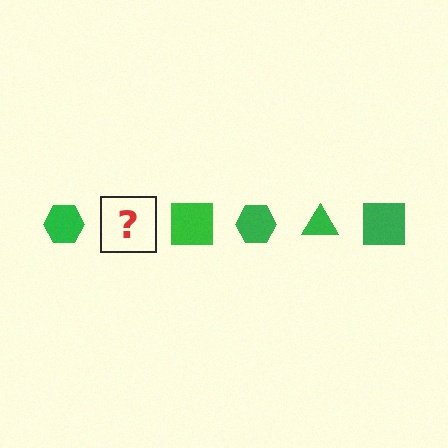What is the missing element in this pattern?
The missing element is a green triangle.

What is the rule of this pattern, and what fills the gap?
The rule is that the pattern cycles through hexagon, triangle, square shapes in green. The gap should be filled with a green triangle.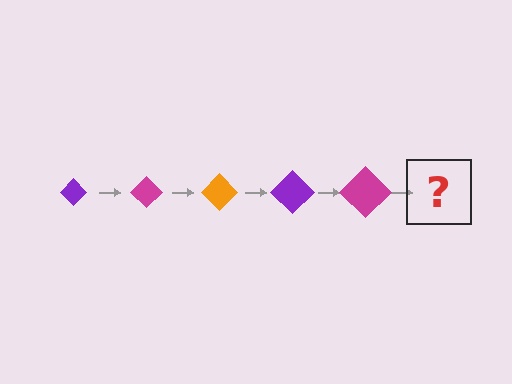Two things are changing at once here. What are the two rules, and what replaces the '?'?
The two rules are that the diamond grows larger each step and the color cycles through purple, magenta, and orange. The '?' should be an orange diamond, larger than the previous one.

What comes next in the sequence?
The next element should be an orange diamond, larger than the previous one.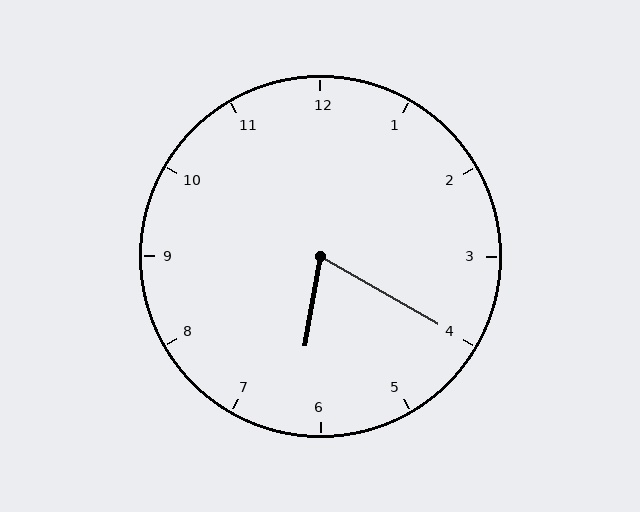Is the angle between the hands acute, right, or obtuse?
It is acute.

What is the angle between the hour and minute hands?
Approximately 70 degrees.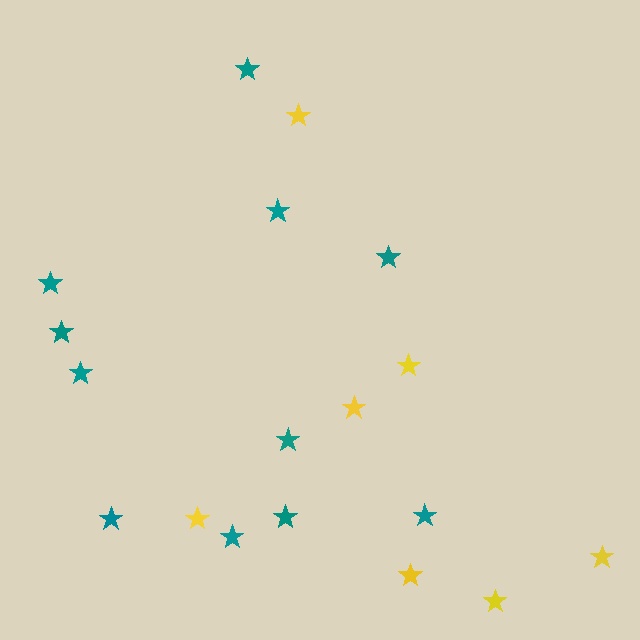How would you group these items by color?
There are 2 groups: one group of yellow stars (7) and one group of teal stars (11).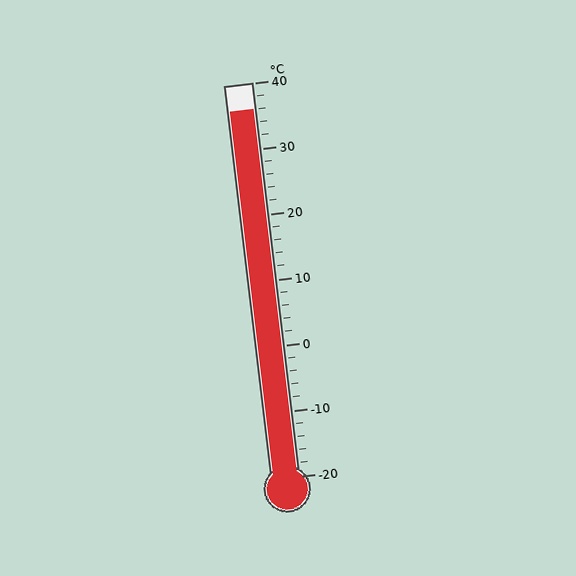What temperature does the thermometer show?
The thermometer shows approximately 36°C.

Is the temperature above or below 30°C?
The temperature is above 30°C.